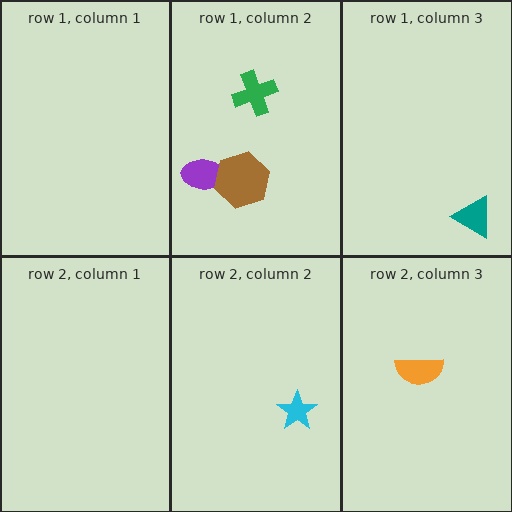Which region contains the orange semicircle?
The row 2, column 3 region.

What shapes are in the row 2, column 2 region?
The cyan star.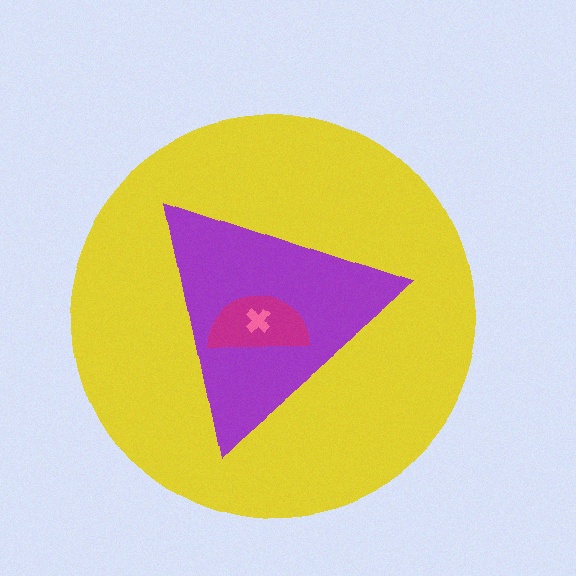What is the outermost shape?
The yellow circle.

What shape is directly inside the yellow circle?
The purple triangle.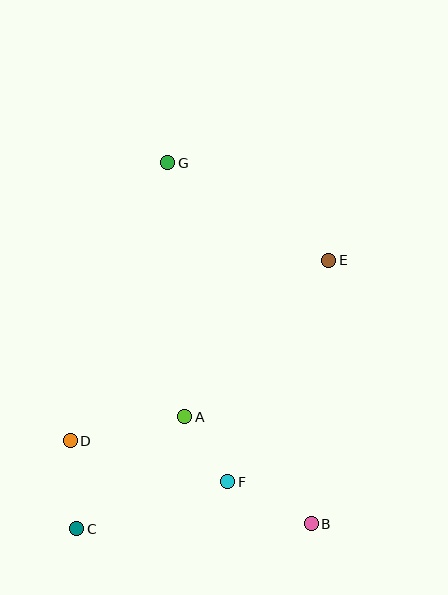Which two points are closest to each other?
Points A and F are closest to each other.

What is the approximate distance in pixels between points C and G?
The distance between C and G is approximately 377 pixels.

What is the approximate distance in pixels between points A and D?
The distance between A and D is approximately 117 pixels.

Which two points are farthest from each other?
Points B and G are farthest from each other.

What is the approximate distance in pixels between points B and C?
The distance between B and C is approximately 234 pixels.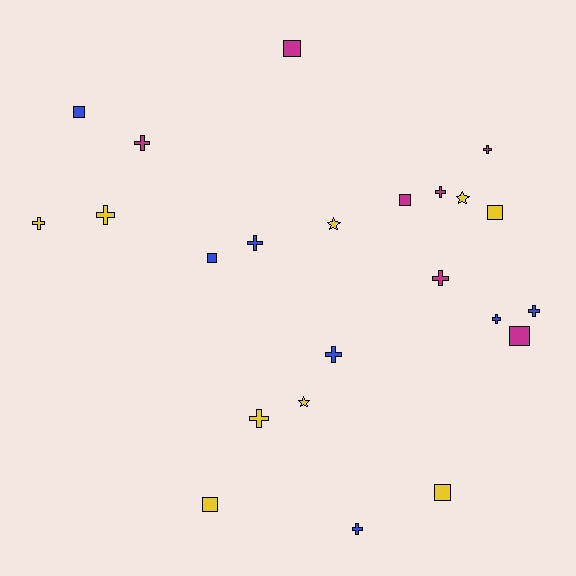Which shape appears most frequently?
Cross, with 12 objects.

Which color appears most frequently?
Yellow, with 9 objects.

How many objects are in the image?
There are 23 objects.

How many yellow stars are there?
There are 3 yellow stars.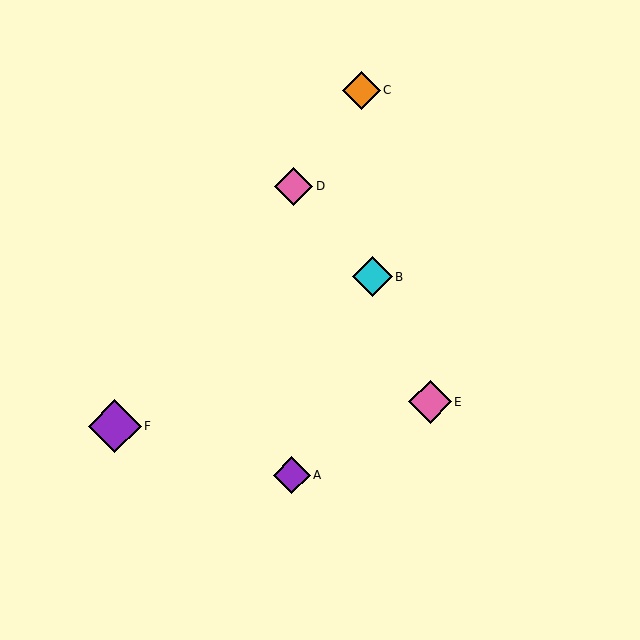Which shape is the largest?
The purple diamond (labeled F) is the largest.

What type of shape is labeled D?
Shape D is a pink diamond.